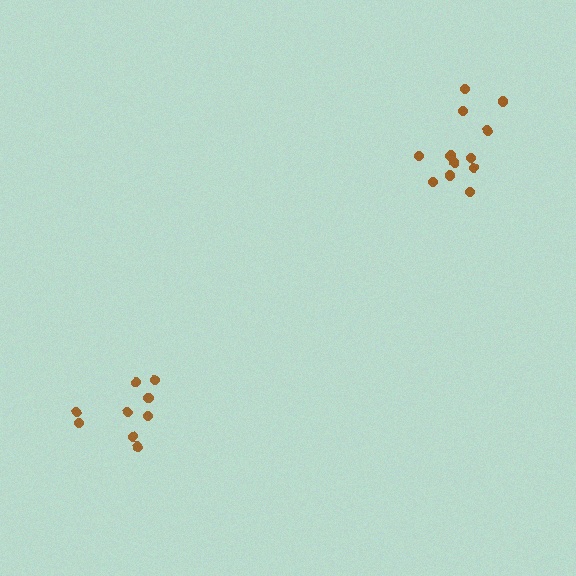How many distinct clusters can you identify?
There are 2 distinct clusters.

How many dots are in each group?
Group 1: 13 dots, Group 2: 9 dots (22 total).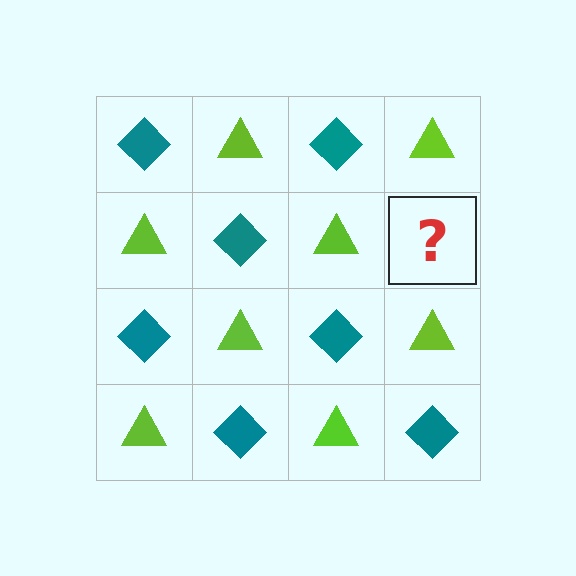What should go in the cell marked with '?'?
The missing cell should contain a teal diamond.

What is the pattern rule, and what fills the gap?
The rule is that it alternates teal diamond and lime triangle in a checkerboard pattern. The gap should be filled with a teal diamond.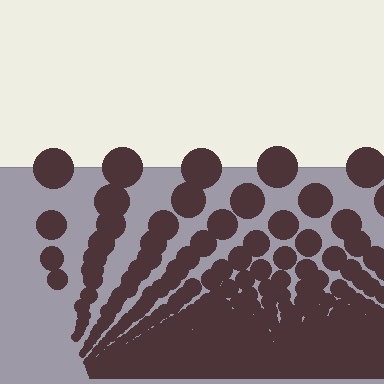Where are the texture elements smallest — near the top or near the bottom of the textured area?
Near the bottom.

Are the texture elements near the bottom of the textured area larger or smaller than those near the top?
Smaller. The gradient is inverted — elements near the bottom are smaller and denser.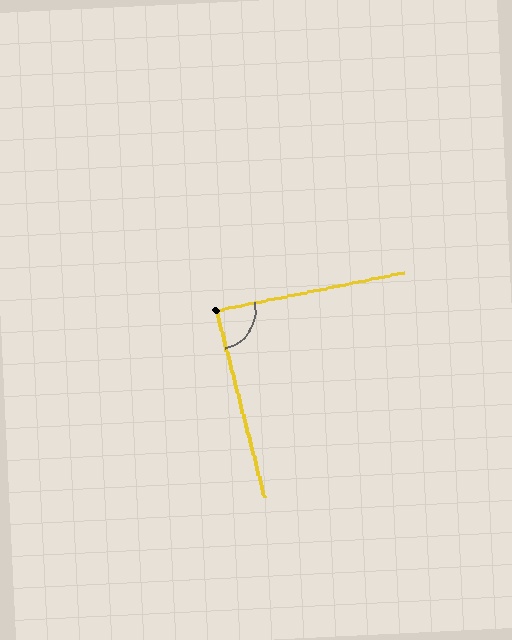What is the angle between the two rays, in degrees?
Approximately 87 degrees.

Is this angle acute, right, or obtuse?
It is approximately a right angle.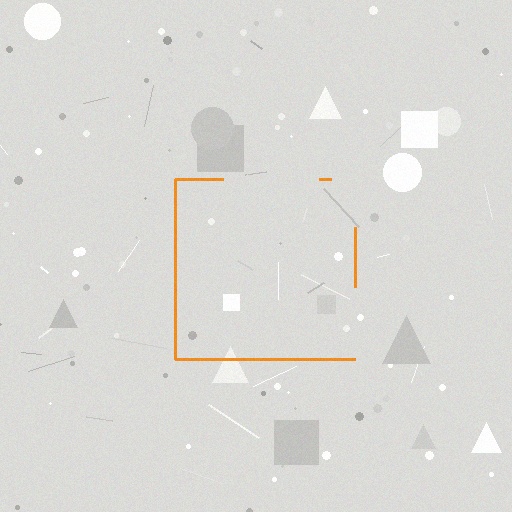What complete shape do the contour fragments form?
The contour fragments form a square.